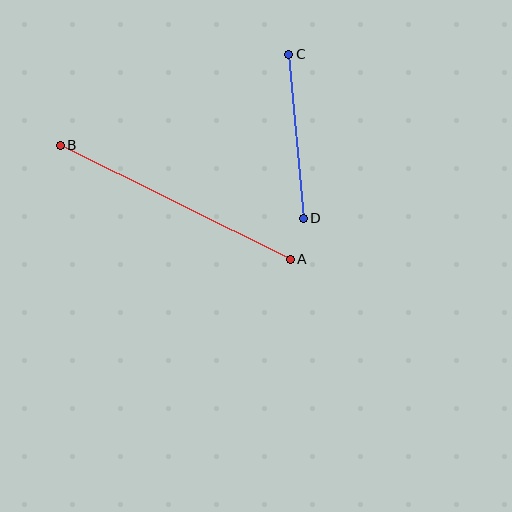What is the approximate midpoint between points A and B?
The midpoint is at approximately (175, 202) pixels.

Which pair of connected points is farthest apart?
Points A and B are farthest apart.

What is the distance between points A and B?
The distance is approximately 256 pixels.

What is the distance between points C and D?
The distance is approximately 165 pixels.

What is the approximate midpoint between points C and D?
The midpoint is at approximately (296, 136) pixels.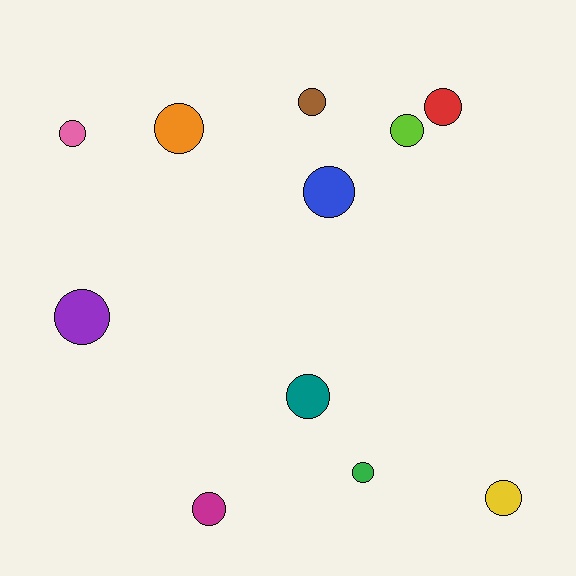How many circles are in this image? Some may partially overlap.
There are 11 circles.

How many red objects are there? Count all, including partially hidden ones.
There is 1 red object.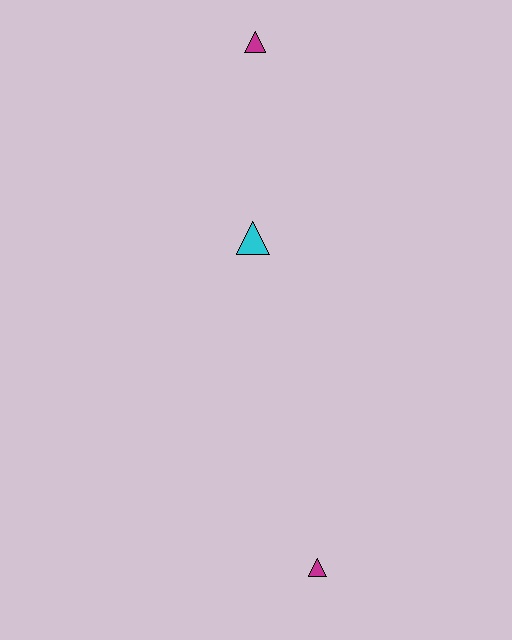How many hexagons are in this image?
There are no hexagons.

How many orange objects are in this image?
There are no orange objects.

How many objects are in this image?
There are 3 objects.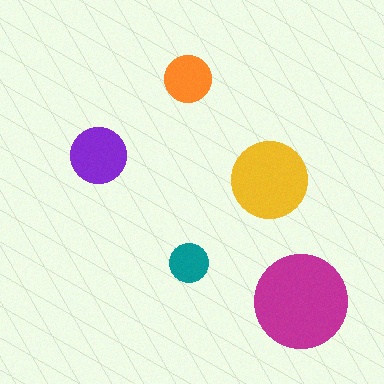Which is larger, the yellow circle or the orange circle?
The yellow one.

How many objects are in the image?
There are 5 objects in the image.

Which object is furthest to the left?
The purple circle is leftmost.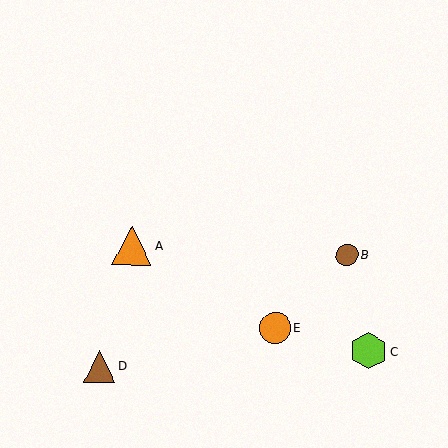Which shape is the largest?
The orange triangle (labeled A) is the largest.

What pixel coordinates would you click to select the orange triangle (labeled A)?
Click at (132, 245) to select the orange triangle A.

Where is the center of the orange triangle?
The center of the orange triangle is at (132, 245).